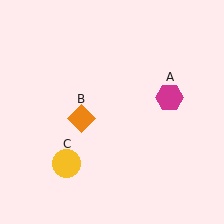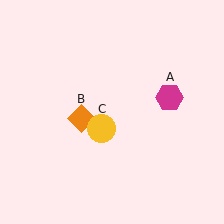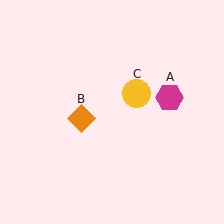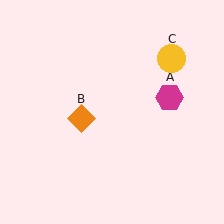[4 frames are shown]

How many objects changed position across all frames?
1 object changed position: yellow circle (object C).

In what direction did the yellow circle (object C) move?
The yellow circle (object C) moved up and to the right.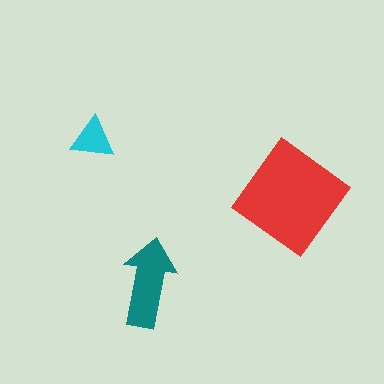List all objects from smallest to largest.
The cyan triangle, the teal arrow, the red diamond.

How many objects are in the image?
There are 3 objects in the image.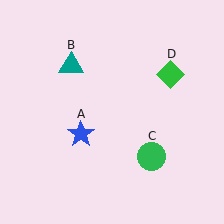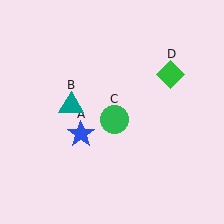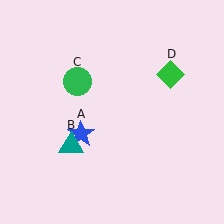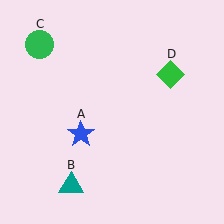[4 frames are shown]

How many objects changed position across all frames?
2 objects changed position: teal triangle (object B), green circle (object C).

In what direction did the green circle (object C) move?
The green circle (object C) moved up and to the left.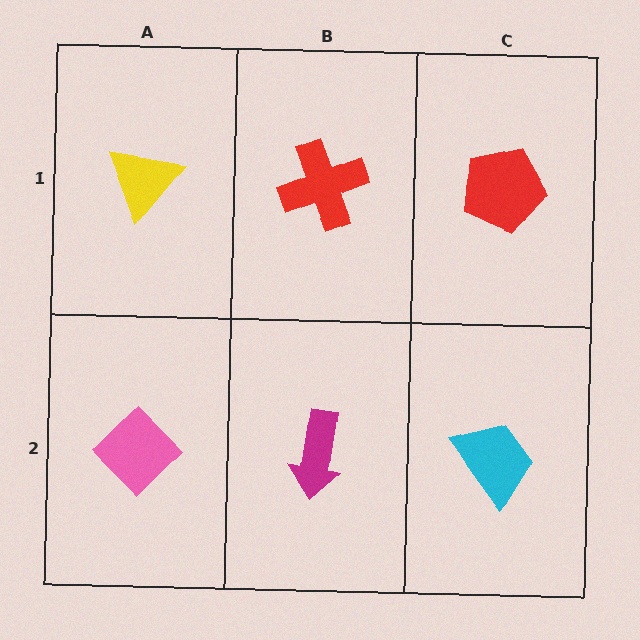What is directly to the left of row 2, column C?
A magenta arrow.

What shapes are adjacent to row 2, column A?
A yellow triangle (row 1, column A), a magenta arrow (row 2, column B).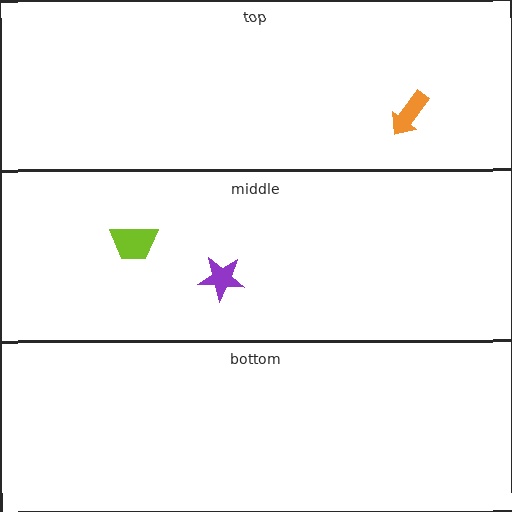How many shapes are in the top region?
1.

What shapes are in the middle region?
The purple star, the lime trapezoid.